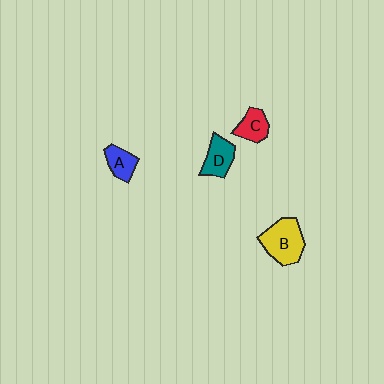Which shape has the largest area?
Shape B (yellow).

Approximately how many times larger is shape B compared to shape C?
Approximately 1.8 times.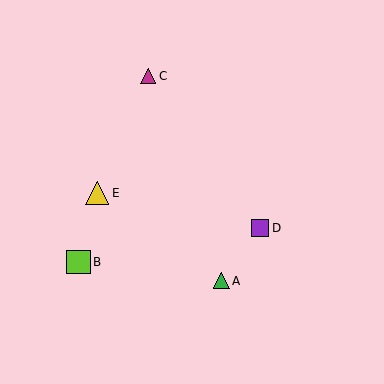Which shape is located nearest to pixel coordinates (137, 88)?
The magenta triangle (labeled C) at (148, 76) is nearest to that location.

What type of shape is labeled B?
Shape B is a lime square.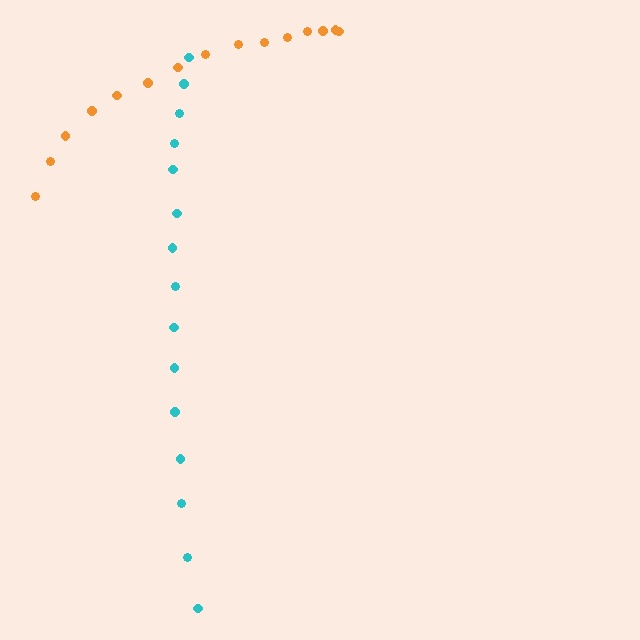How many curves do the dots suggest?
There are 2 distinct paths.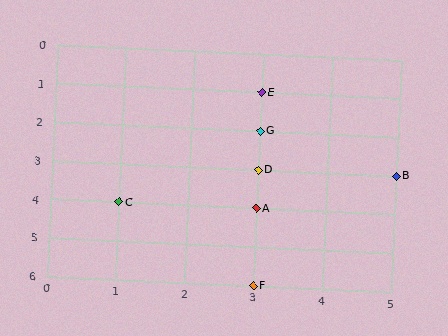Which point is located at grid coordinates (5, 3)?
Point B is at (5, 3).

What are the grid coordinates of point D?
Point D is at grid coordinates (3, 3).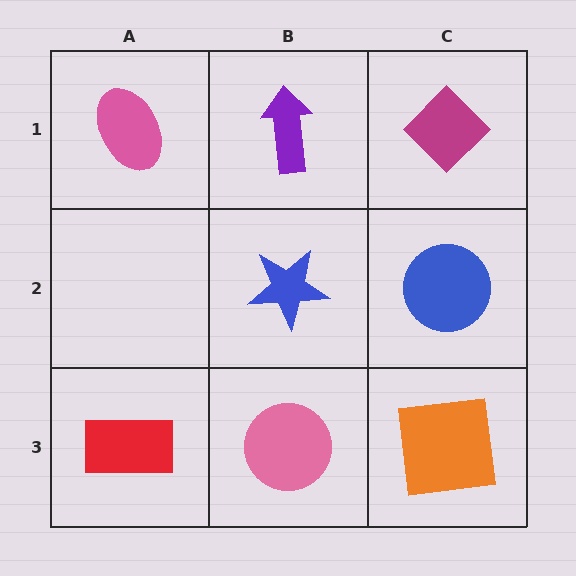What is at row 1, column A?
A pink ellipse.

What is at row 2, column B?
A blue star.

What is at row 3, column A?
A red rectangle.